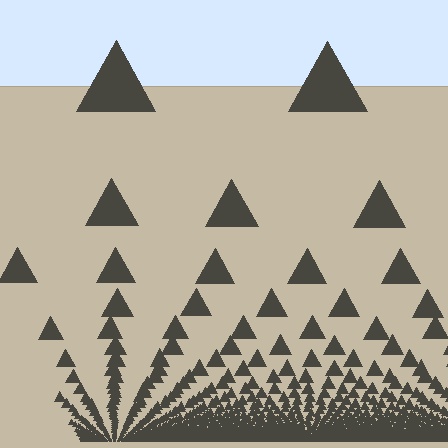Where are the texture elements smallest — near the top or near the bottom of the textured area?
Near the bottom.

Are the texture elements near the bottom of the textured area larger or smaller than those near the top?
Smaller. The gradient is inverted — elements near the bottom are smaller and denser.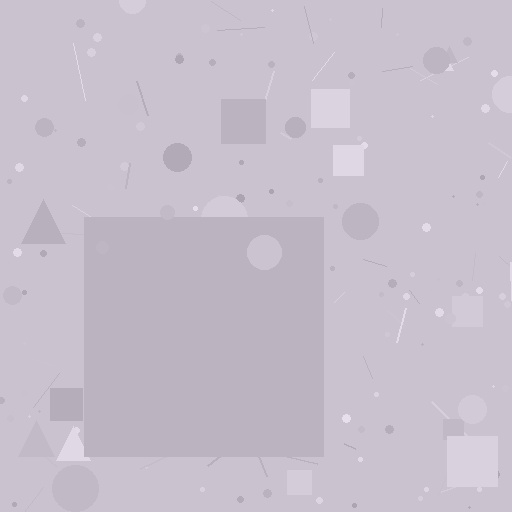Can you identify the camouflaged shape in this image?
The camouflaged shape is a square.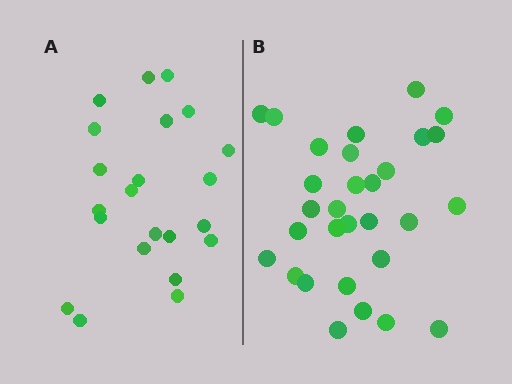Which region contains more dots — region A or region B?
Region B (the right region) has more dots.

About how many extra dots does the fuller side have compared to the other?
Region B has roughly 8 or so more dots than region A.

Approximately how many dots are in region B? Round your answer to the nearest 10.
About 30 dots.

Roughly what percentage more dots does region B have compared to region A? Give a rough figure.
About 35% more.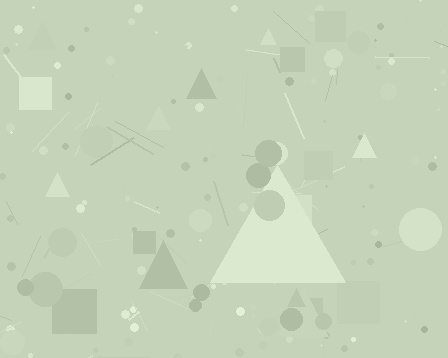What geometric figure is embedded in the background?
A triangle is embedded in the background.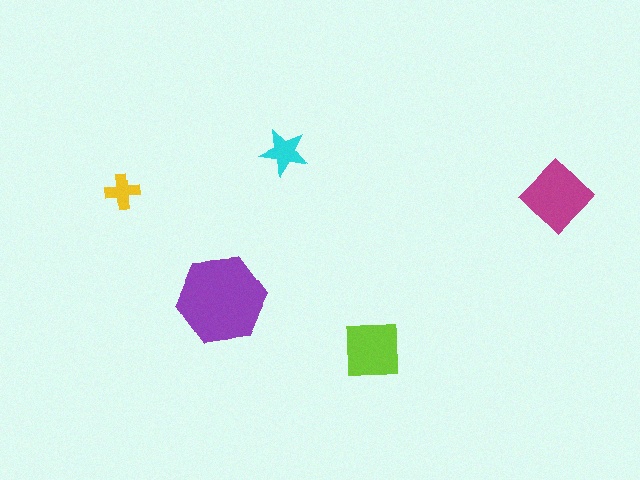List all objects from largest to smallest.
The purple hexagon, the magenta diamond, the lime square, the cyan star, the yellow cross.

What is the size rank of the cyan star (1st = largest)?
4th.